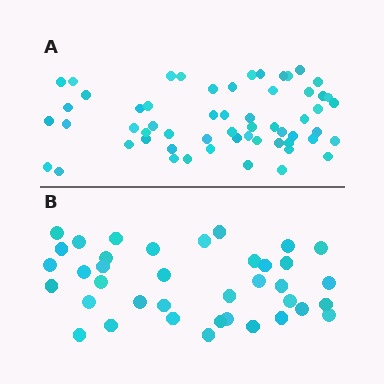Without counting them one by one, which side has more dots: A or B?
Region A (the top region) has more dots.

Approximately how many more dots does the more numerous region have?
Region A has approximately 20 more dots than region B.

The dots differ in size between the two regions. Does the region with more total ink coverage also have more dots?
No. Region B has more total ink coverage because its dots are larger, but region A actually contains more individual dots. Total area can be misleading — the number of items is what matters here.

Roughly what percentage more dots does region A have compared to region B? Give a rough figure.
About 55% more.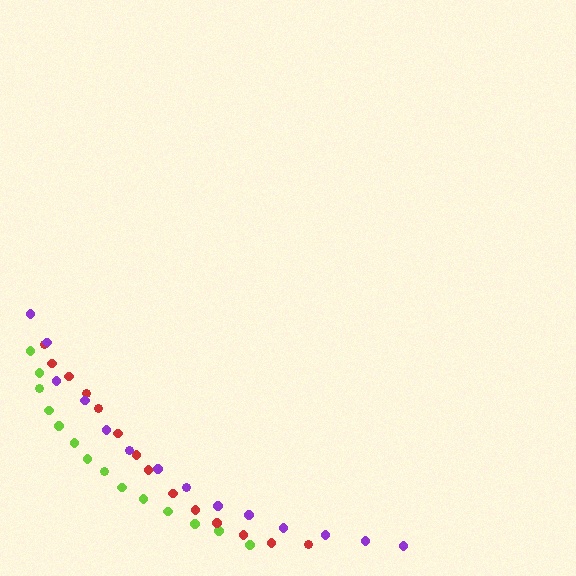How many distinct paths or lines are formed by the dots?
There are 3 distinct paths.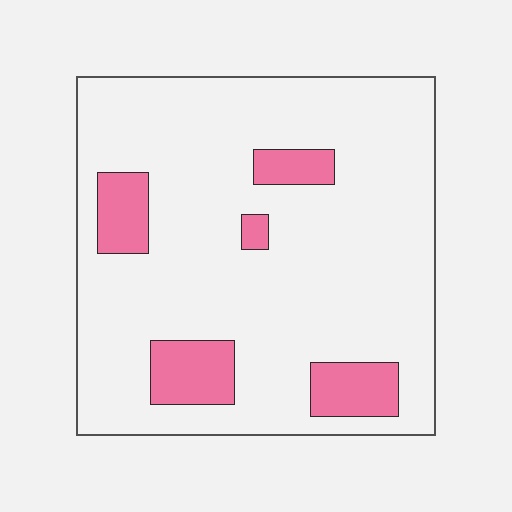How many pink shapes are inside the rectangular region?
5.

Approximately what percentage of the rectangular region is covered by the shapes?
Approximately 15%.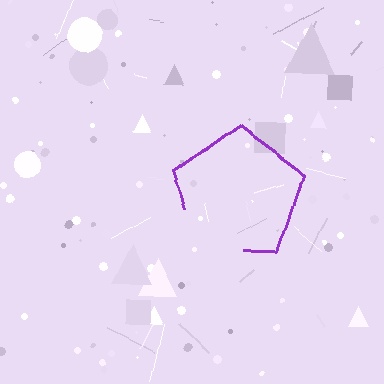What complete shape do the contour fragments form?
The contour fragments form a pentagon.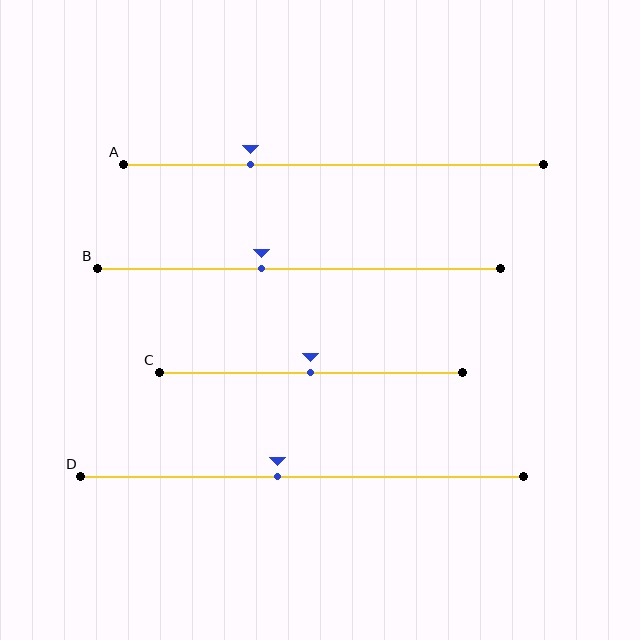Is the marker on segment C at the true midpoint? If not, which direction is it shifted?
Yes, the marker on segment C is at the true midpoint.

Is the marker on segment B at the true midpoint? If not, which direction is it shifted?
No, the marker on segment B is shifted to the left by about 9% of the segment length.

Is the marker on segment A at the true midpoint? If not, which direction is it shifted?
No, the marker on segment A is shifted to the left by about 20% of the segment length.